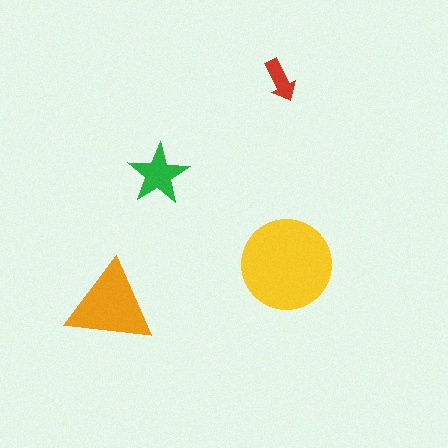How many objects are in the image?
There are 4 objects in the image.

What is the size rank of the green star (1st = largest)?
3rd.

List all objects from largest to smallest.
The yellow circle, the orange triangle, the green star, the red arrow.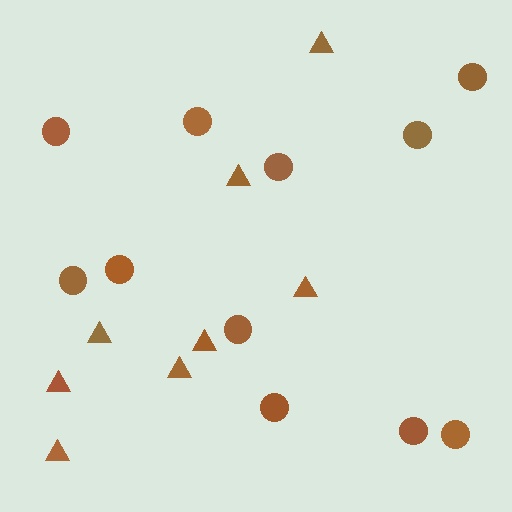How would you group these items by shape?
There are 2 groups: one group of circles (11) and one group of triangles (8).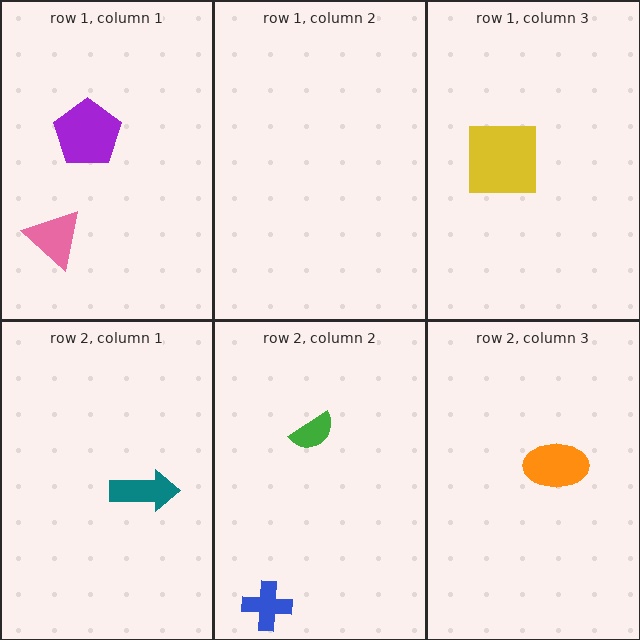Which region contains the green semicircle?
The row 2, column 2 region.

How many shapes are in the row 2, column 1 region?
1.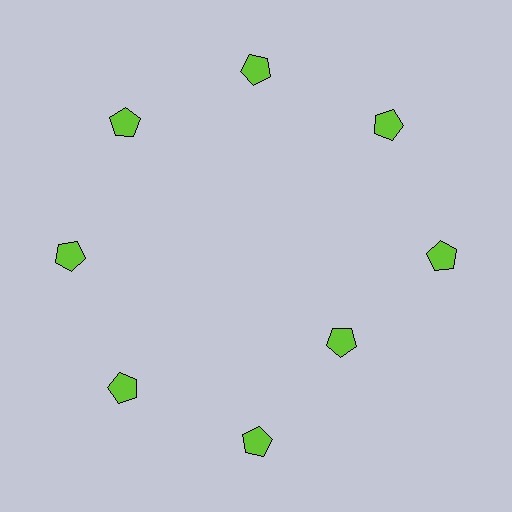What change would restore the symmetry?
The symmetry would be restored by moving it outward, back onto the ring so that all 8 pentagons sit at equal angles and equal distance from the center.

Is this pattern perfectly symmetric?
No. The 8 lime pentagons are arranged in a ring, but one element near the 4 o'clock position is pulled inward toward the center, breaking the 8-fold rotational symmetry.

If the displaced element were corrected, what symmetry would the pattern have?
It would have 8-fold rotational symmetry — the pattern would map onto itself every 45 degrees.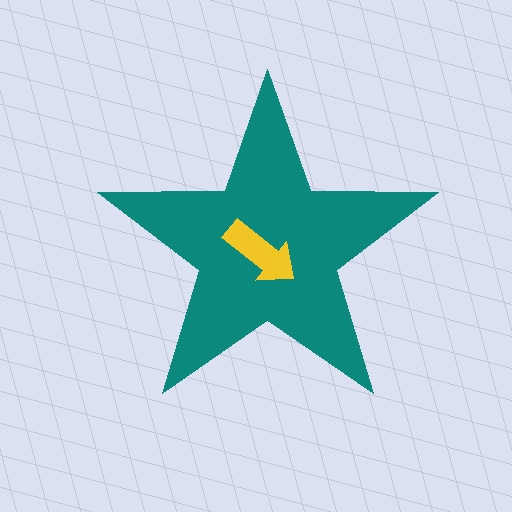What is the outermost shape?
The teal star.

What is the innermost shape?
The yellow arrow.